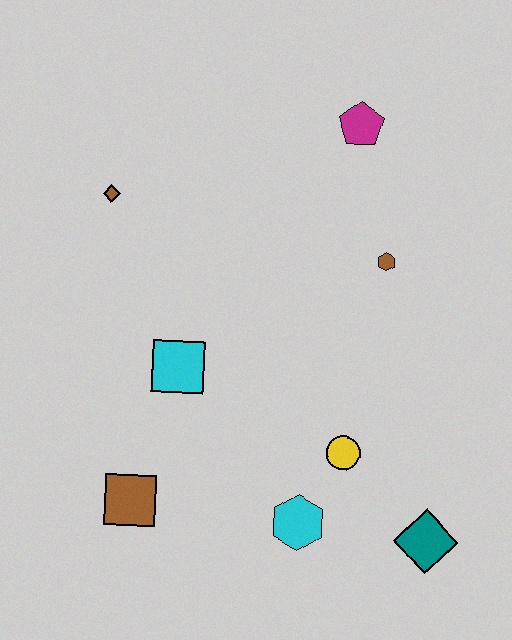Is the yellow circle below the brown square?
No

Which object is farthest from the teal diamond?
The brown diamond is farthest from the teal diamond.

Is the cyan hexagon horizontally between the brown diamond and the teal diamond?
Yes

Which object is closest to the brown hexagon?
The magenta pentagon is closest to the brown hexagon.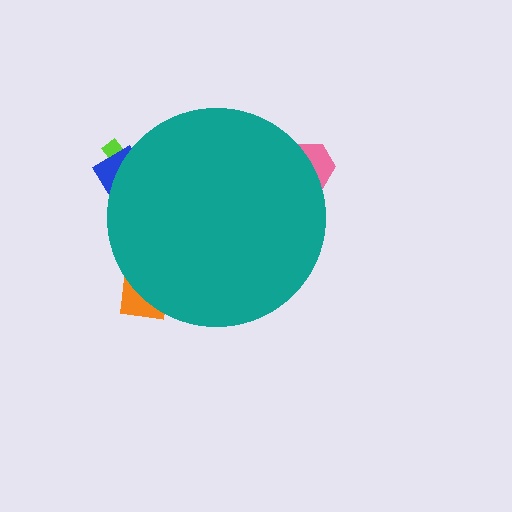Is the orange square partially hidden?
Yes, the orange square is partially hidden behind the teal circle.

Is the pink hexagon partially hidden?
Yes, the pink hexagon is partially hidden behind the teal circle.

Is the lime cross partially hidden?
Yes, the lime cross is partially hidden behind the teal circle.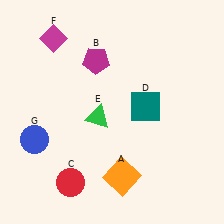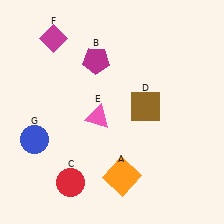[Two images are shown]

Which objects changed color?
D changed from teal to brown. E changed from green to pink.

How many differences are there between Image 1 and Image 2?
There are 2 differences between the two images.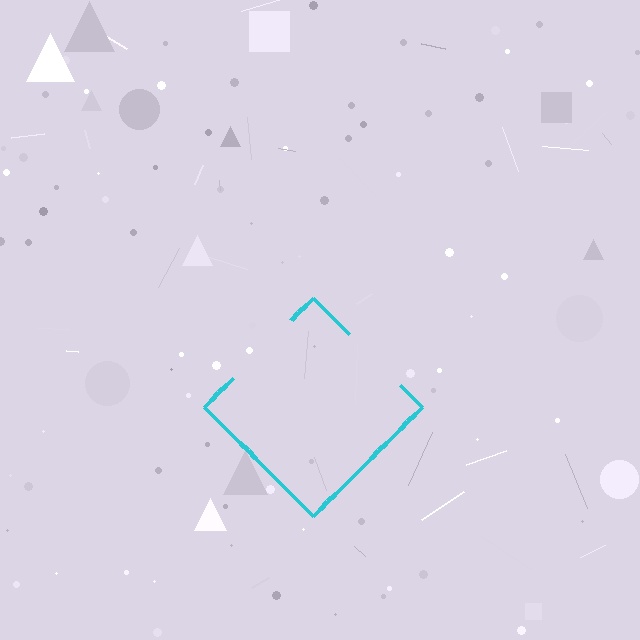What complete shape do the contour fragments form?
The contour fragments form a diamond.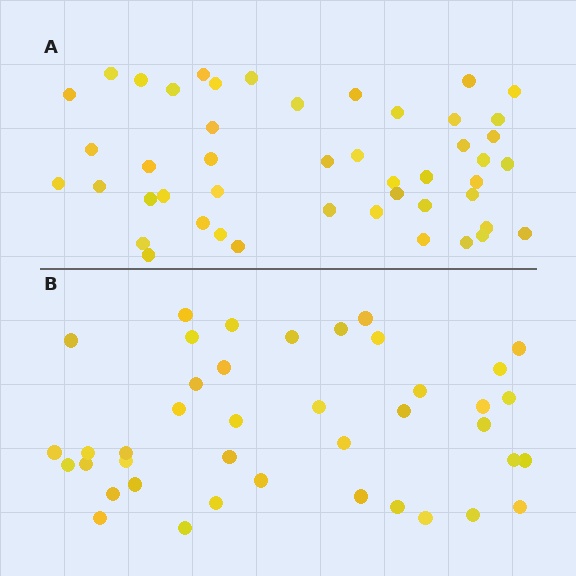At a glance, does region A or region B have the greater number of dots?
Region A (the top region) has more dots.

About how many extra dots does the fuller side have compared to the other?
Region A has about 6 more dots than region B.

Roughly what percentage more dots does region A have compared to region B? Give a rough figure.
About 15% more.